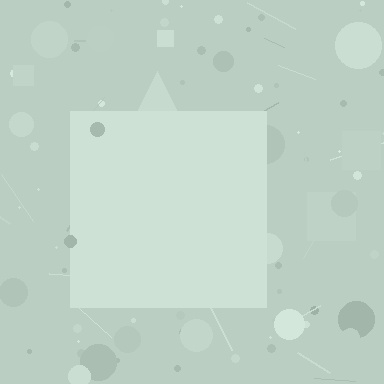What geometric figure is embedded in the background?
A square is embedded in the background.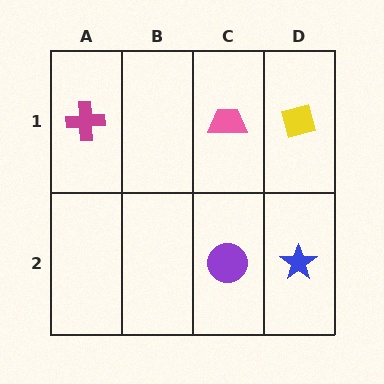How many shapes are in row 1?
3 shapes.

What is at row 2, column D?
A blue star.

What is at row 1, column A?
A magenta cross.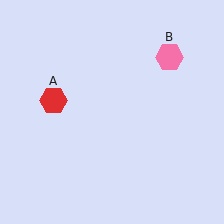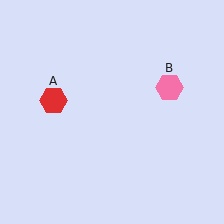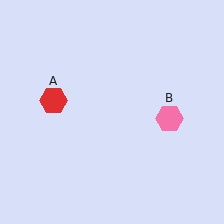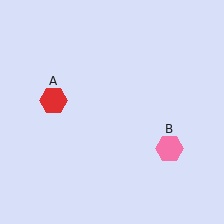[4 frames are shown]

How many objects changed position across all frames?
1 object changed position: pink hexagon (object B).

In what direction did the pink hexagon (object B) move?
The pink hexagon (object B) moved down.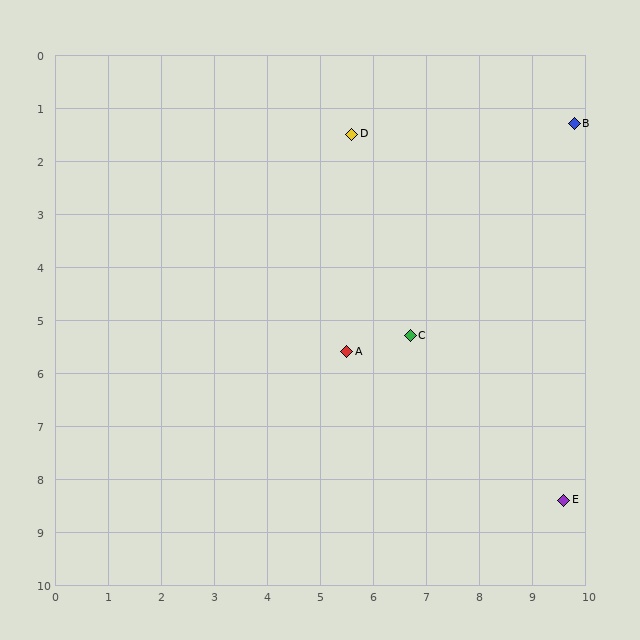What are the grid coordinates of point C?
Point C is at approximately (6.7, 5.3).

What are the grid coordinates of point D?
Point D is at approximately (5.6, 1.5).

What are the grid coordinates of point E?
Point E is at approximately (9.6, 8.4).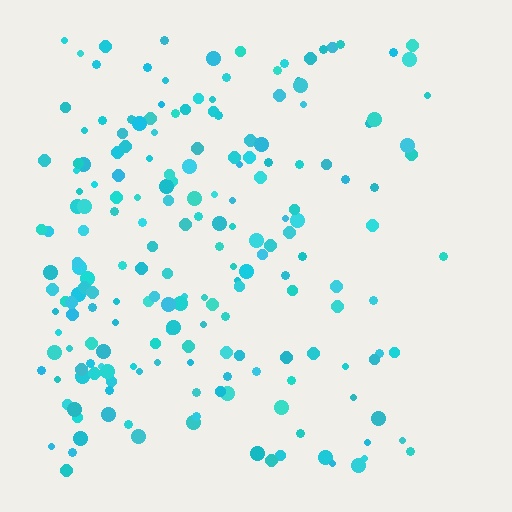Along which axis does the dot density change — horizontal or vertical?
Horizontal.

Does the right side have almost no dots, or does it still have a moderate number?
Still a moderate number, just noticeably fewer than the left.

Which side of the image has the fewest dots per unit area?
The right.